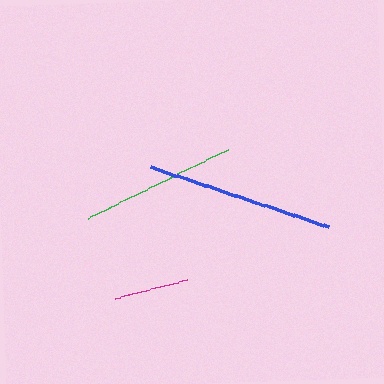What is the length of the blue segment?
The blue segment is approximately 188 pixels long.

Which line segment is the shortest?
The magenta line is the shortest at approximately 74 pixels.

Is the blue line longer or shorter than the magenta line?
The blue line is longer than the magenta line.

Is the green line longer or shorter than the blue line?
The blue line is longer than the green line.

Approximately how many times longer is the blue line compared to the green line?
The blue line is approximately 1.2 times the length of the green line.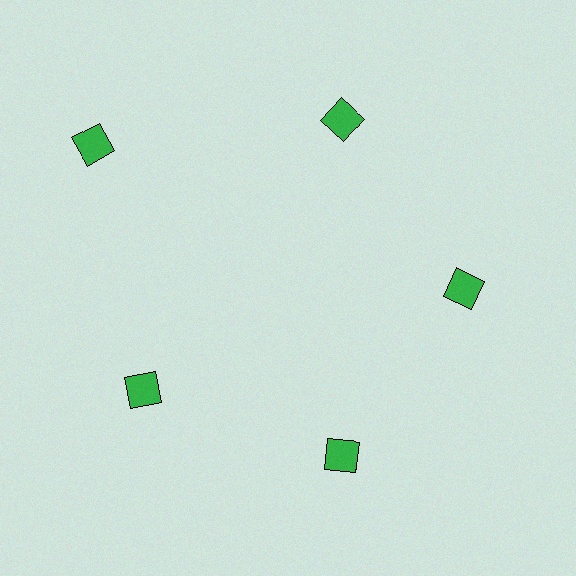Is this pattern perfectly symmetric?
No. The 5 green diamonds are arranged in a ring, but one element near the 10 o'clock position is pushed outward from the center, breaking the 5-fold rotational symmetry.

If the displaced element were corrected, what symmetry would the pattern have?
It would have 5-fold rotational symmetry — the pattern would map onto itself every 72 degrees.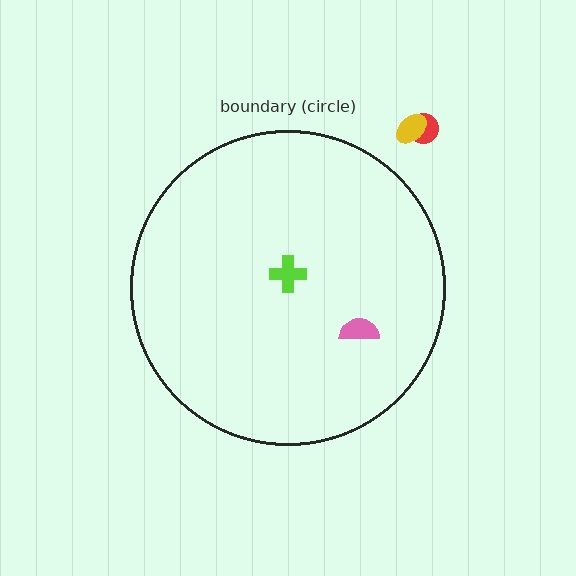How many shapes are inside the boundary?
2 inside, 2 outside.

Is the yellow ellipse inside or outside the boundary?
Outside.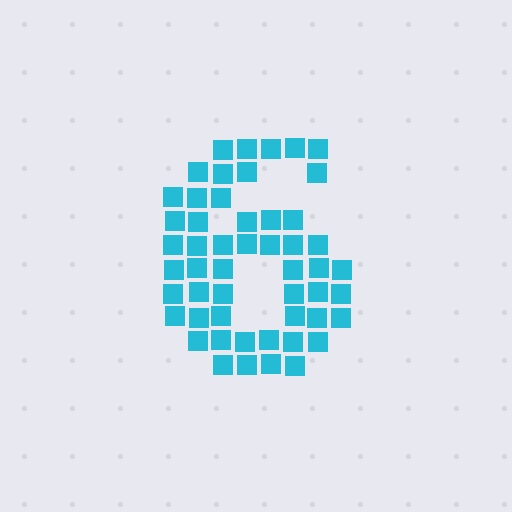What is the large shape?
The large shape is the digit 6.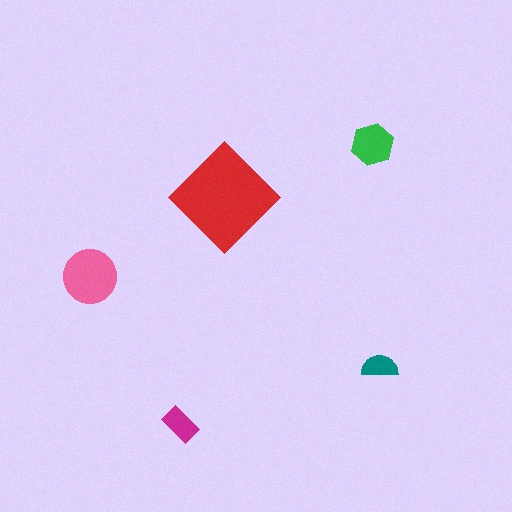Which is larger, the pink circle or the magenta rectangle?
The pink circle.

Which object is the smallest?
The teal semicircle.